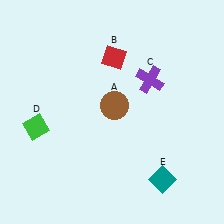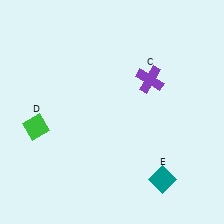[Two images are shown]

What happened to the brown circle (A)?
The brown circle (A) was removed in Image 2. It was in the top-right area of Image 1.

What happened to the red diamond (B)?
The red diamond (B) was removed in Image 2. It was in the top-right area of Image 1.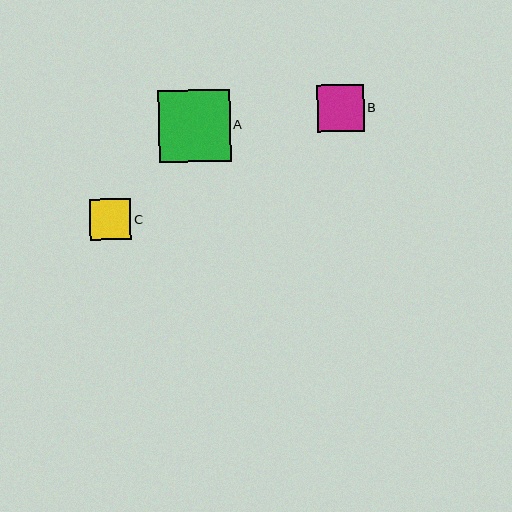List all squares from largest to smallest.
From largest to smallest: A, B, C.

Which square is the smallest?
Square C is the smallest with a size of approximately 41 pixels.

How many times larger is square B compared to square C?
Square B is approximately 1.1 times the size of square C.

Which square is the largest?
Square A is the largest with a size of approximately 72 pixels.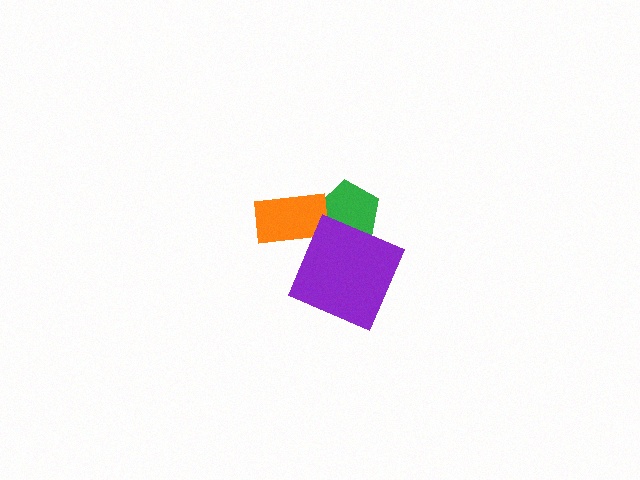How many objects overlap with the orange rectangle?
1 object overlaps with the orange rectangle.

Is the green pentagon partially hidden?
Yes, it is partially covered by another shape.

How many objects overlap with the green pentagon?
2 objects overlap with the green pentagon.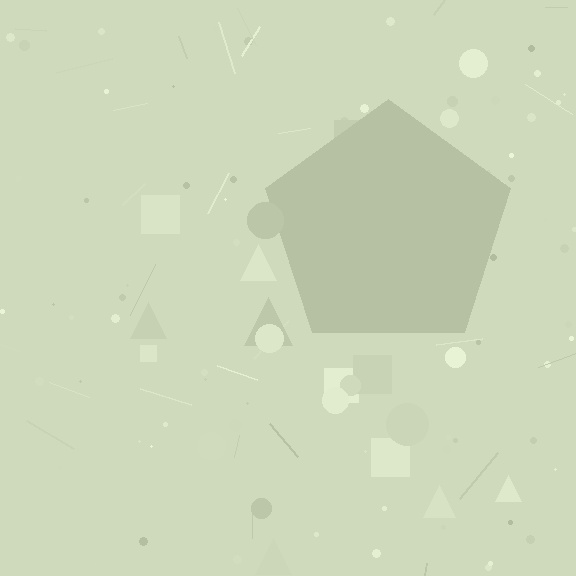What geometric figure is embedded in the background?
A pentagon is embedded in the background.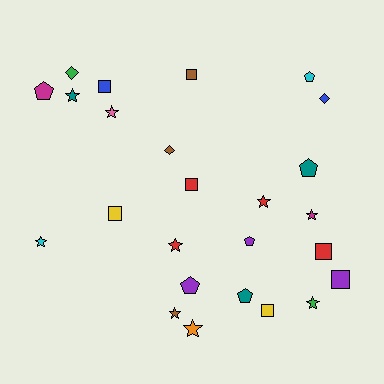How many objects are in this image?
There are 25 objects.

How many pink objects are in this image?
There is 1 pink object.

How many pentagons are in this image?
There are 6 pentagons.